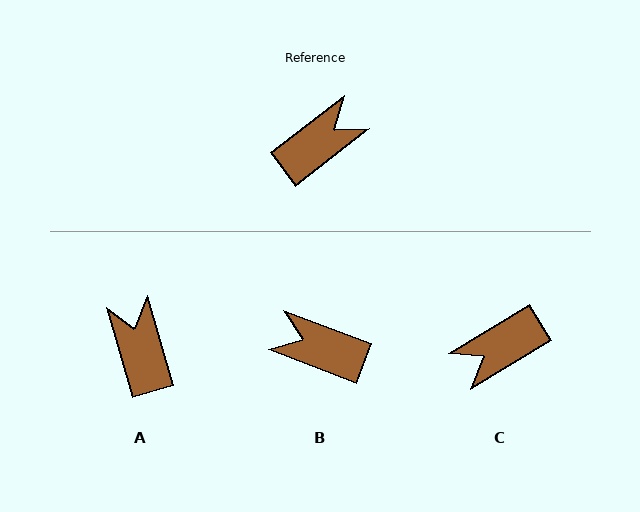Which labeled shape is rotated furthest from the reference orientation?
C, about 174 degrees away.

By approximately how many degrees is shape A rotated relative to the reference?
Approximately 68 degrees counter-clockwise.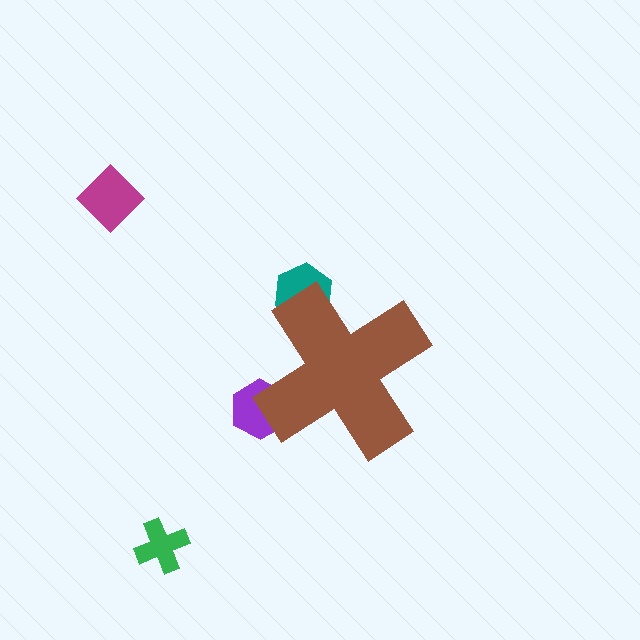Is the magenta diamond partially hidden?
No, the magenta diamond is fully visible.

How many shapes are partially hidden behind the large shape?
2 shapes are partially hidden.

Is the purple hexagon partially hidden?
Yes, the purple hexagon is partially hidden behind the brown cross.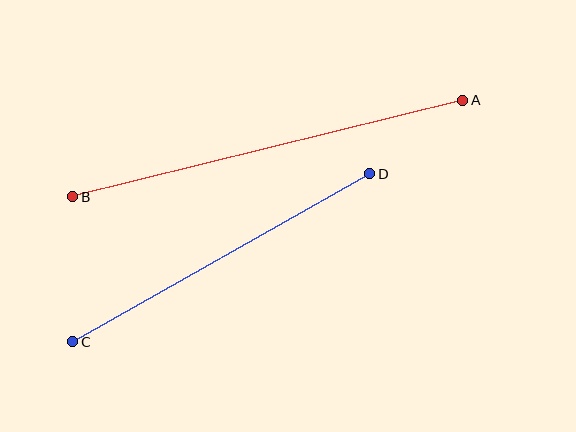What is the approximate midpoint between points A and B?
The midpoint is at approximately (268, 148) pixels.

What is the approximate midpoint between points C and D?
The midpoint is at approximately (221, 258) pixels.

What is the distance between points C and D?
The distance is approximately 341 pixels.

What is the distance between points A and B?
The distance is approximately 402 pixels.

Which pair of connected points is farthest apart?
Points A and B are farthest apart.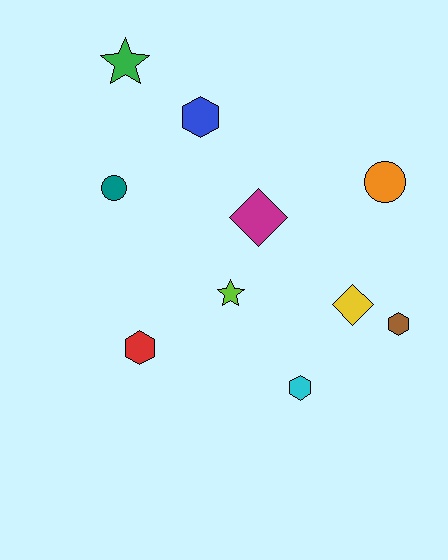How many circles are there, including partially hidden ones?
There are 2 circles.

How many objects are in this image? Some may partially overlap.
There are 10 objects.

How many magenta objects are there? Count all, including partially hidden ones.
There is 1 magenta object.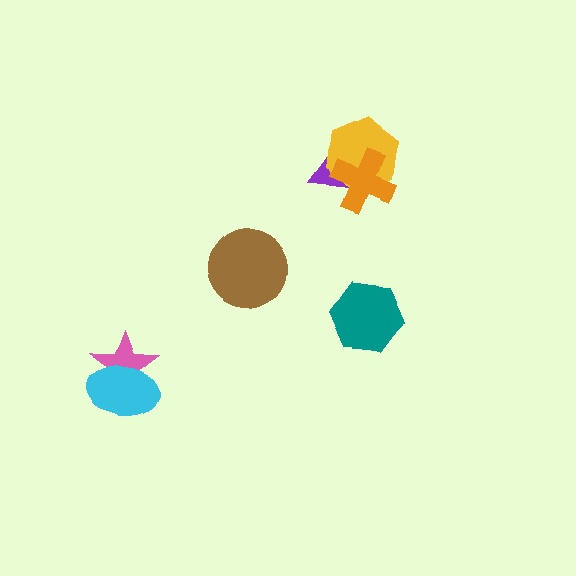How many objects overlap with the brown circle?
0 objects overlap with the brown circle.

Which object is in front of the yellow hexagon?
The orange cross is in front of the yellow hexagon.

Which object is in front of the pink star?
The cyan ellipse is in front of the pink star.